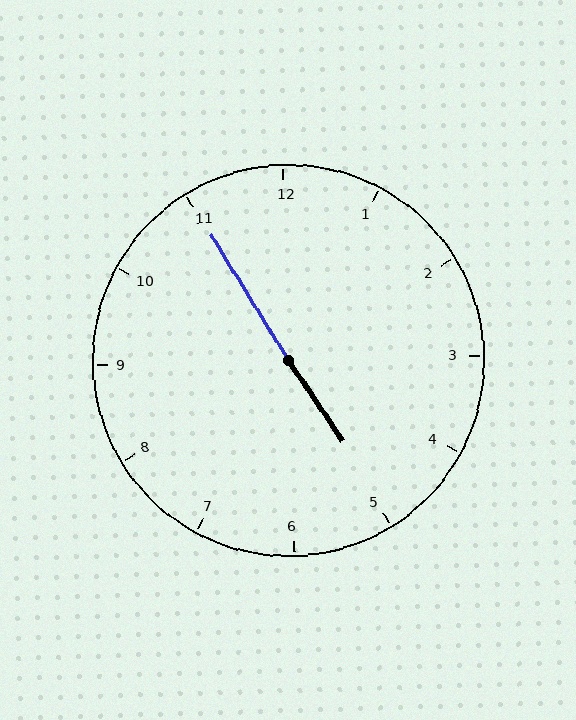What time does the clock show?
4:55.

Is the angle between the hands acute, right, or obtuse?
It is obtuse.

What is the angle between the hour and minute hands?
Approximately 178 degrees.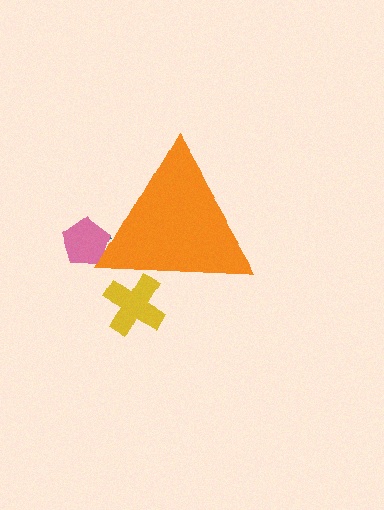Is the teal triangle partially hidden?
Yes, the teal triangle is partially hidden behind the orange triangle.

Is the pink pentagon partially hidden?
Yes, the pink pentagon is partially hidden behind the orange triangle.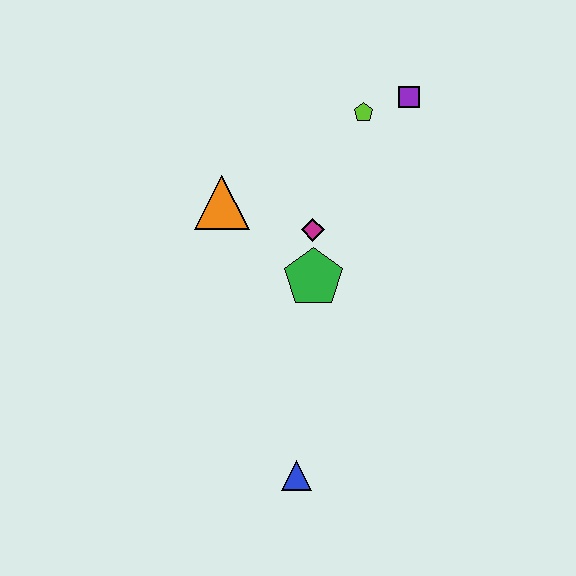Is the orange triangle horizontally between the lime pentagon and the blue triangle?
No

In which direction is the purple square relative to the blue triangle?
The purple square is above the blue triangle.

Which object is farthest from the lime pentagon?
The blue triangle is farthest from the lime pentagon.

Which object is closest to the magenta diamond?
The green pentagon is closest to the magenta diamond.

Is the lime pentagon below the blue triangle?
No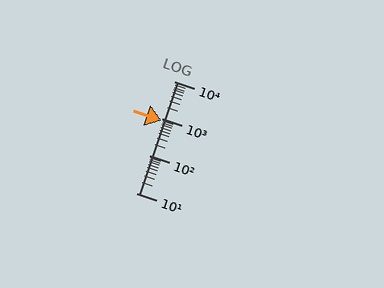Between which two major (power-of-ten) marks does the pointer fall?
The pointer is between 100 and 1000.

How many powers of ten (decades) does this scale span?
The scale spans 3 decades, from 10 to 10000.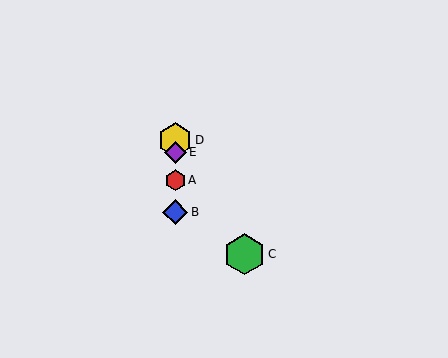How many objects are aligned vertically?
4 objects (A, B, D, E) are aligned vertically.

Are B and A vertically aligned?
Yes, both are at x≈175.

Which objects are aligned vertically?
Objects A, B, D, E are aligned vertically.